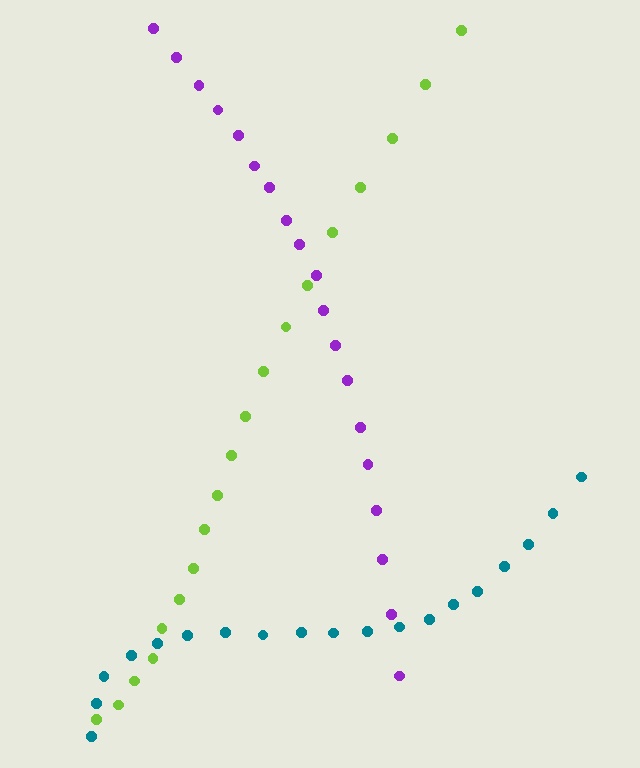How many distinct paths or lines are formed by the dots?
There are 3 distinct paths.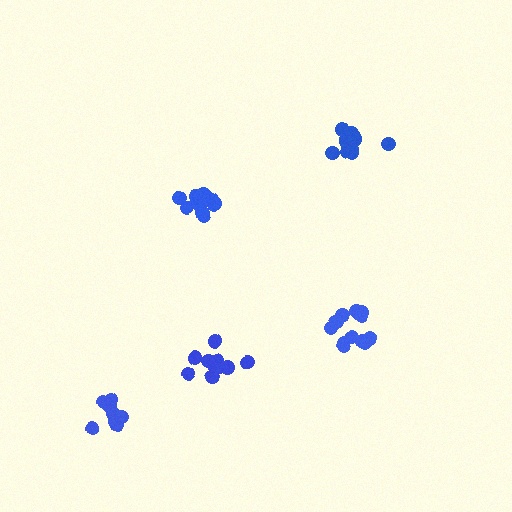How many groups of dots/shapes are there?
There are 5 groups.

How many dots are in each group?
Group 1: 10 dots, Group 2: 13 dots, Group 3: 10 dots, Group 4: 13 dots, Group 5: 14 dots (60 total).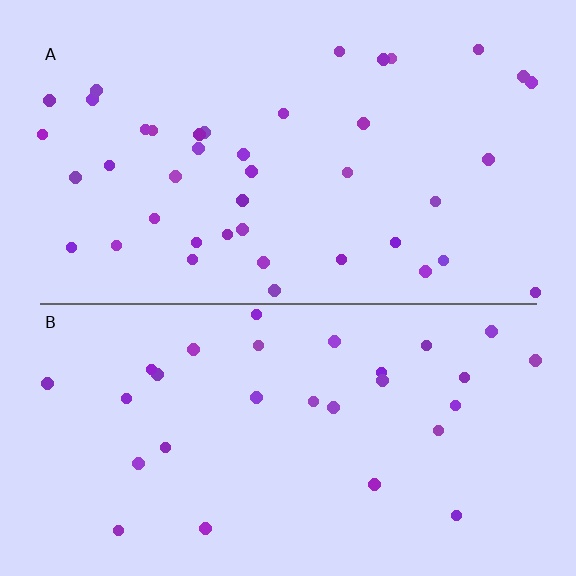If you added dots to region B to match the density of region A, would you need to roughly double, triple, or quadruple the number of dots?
Approximately double.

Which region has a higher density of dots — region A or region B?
A (the top).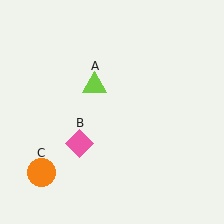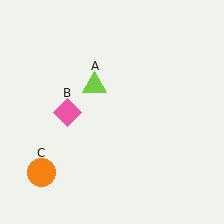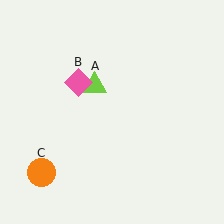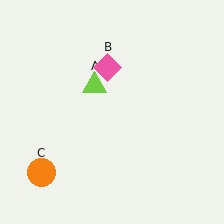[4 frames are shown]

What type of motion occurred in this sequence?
The pink diamond (object B) rotated clockwise around the center of the scene.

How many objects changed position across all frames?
1 object changed position: pink diamond (object B).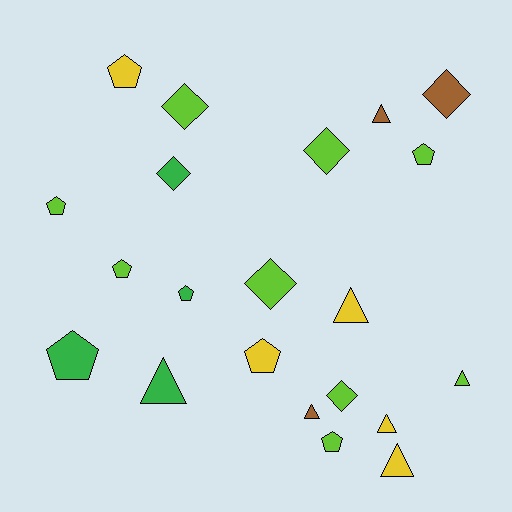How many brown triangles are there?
There are 2 brown triangles.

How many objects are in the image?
There are 21 objects.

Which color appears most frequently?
Lime, with 9 objects.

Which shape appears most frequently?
Pentagon, with 8 objects.